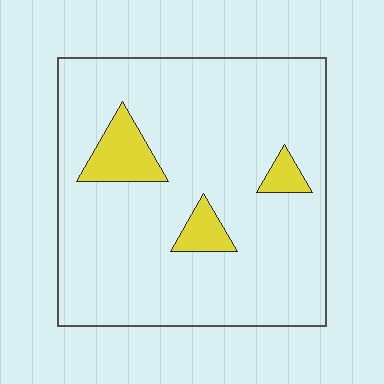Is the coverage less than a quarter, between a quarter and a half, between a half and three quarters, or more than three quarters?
Less than a quarter.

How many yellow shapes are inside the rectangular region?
3.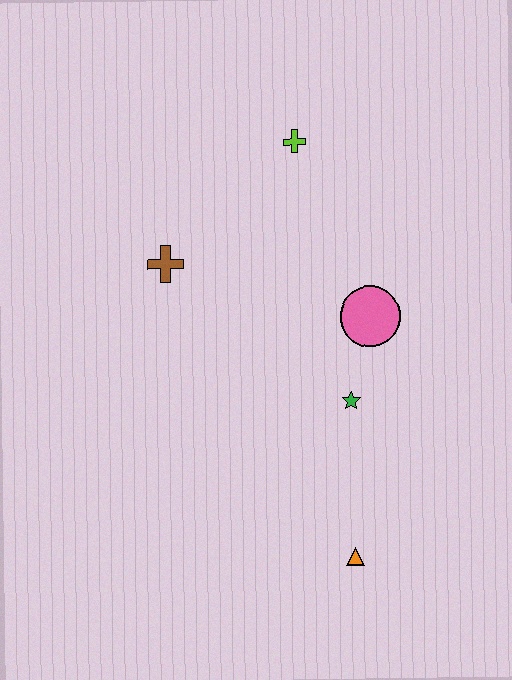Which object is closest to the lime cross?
The brown cross is closest to the lime cross.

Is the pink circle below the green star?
No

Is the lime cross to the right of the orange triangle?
No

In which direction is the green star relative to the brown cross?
The green star is to the right of the brown cross.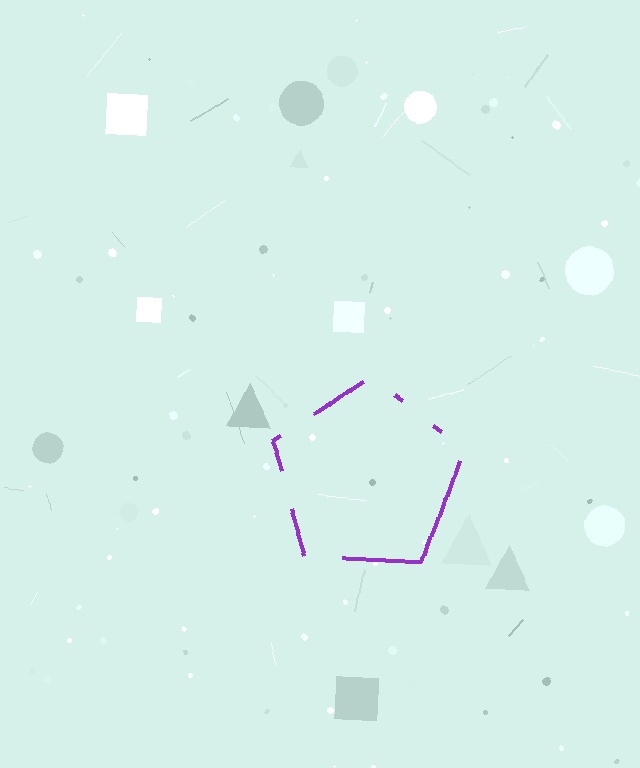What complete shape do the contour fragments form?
The contour fragments form a pentagon.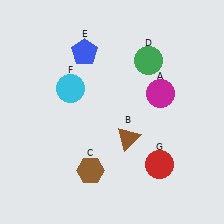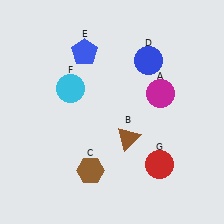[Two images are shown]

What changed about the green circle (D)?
In Image 1, D is green. In Image 2, it changed to blue.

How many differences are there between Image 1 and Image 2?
There is 1 difference between the two images.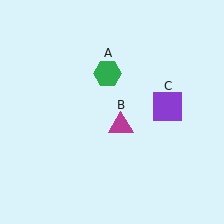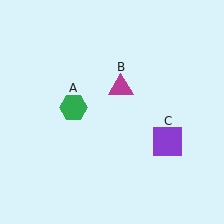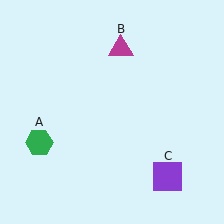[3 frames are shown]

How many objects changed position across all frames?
3 objects changed position: green hexagon (object A), magenta triangle (object B), purple square (object C).